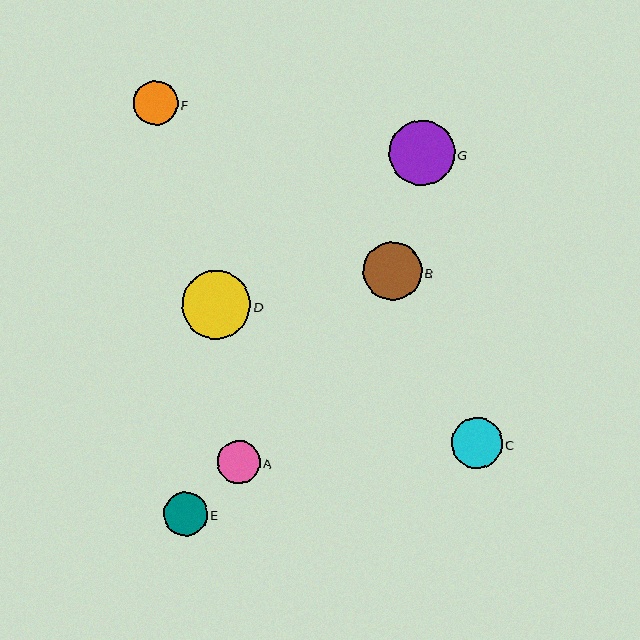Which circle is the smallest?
Circle A is the smallest with a size of approximately 43 pixels.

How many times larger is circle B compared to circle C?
Circle B is approximately 1.1 times the size of circle C.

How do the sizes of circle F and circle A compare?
Circle F and circle A are approximately the same size.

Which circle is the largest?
Circle D is the largest with a size of approximately 69 pixels.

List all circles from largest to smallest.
From largest to smallest: D, G, B, C, F, E, A.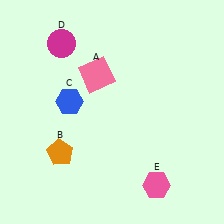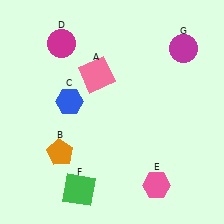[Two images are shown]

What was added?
A green square (F), a magenta circle (G) were added in Image 2.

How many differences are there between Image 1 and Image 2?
There are 2 differences between the two images.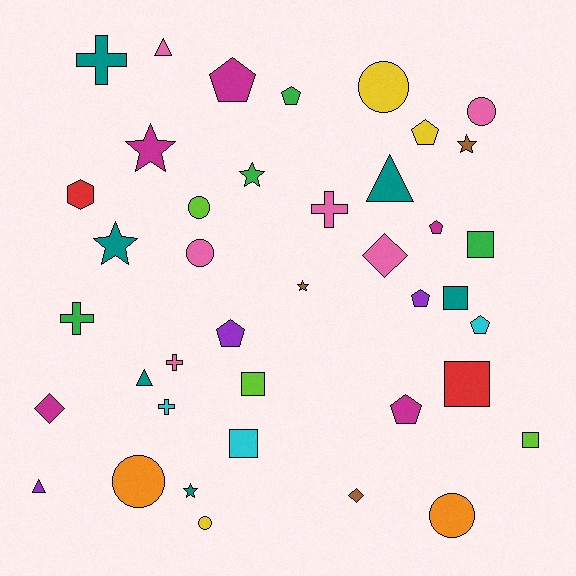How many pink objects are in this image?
There are 6 pink objects.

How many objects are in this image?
There are 40 objects.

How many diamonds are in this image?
There are 3 diamonds.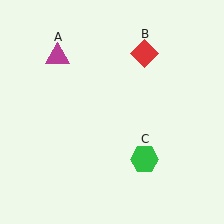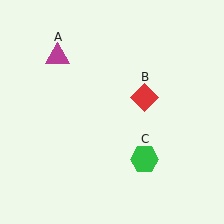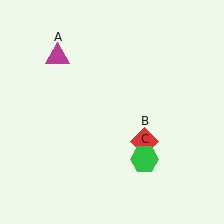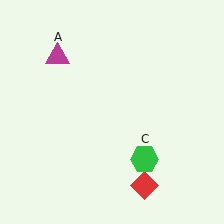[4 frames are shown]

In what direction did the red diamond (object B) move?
The red diamond (object B) moved down.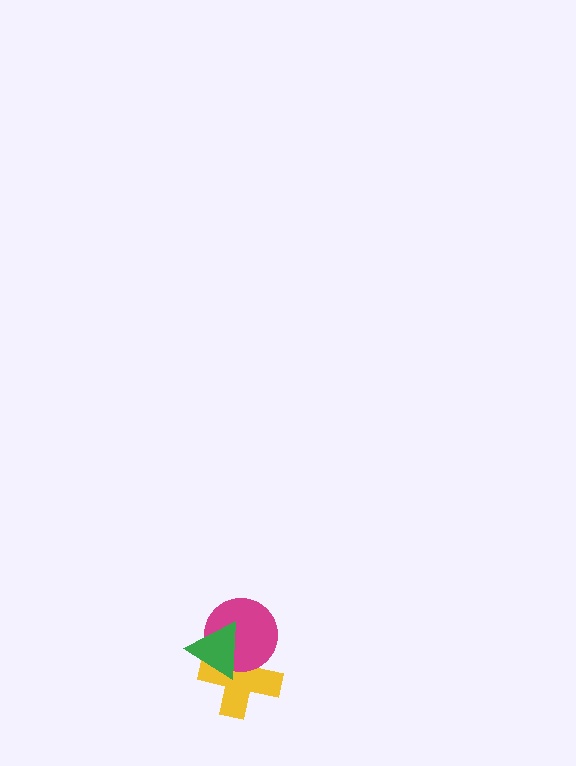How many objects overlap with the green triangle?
2 objects overlap with the green triangle.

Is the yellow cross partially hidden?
Yes, it is partially covered by another shape.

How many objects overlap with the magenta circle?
2 objects overlap with the magenta circle.